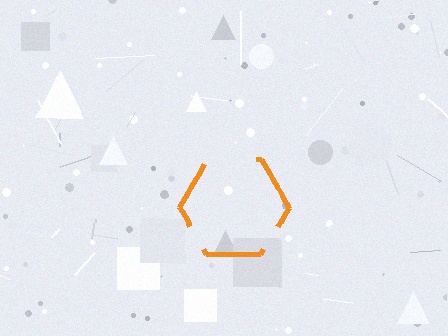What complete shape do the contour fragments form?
The contour fragments form a hexagon.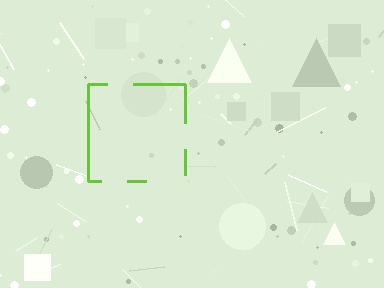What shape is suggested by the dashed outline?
The dashed outline suggests a square.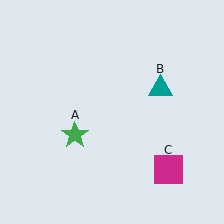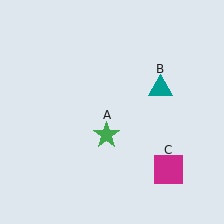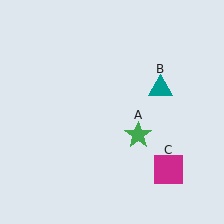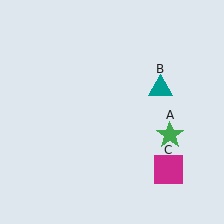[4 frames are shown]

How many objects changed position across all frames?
1 object changed position: green star (object A).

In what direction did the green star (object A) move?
The green star (object A) moved right.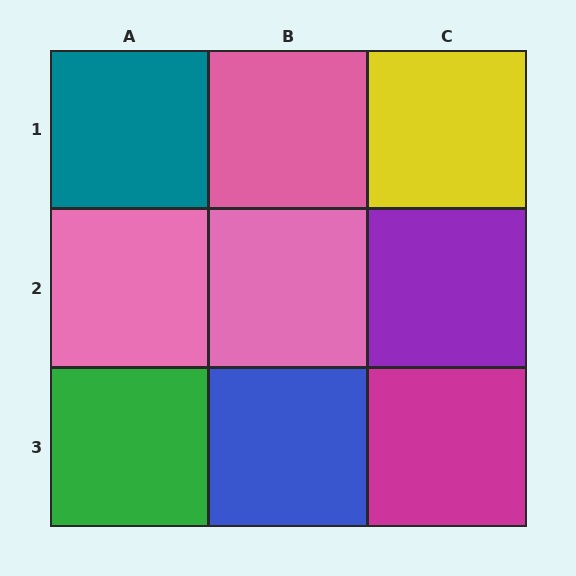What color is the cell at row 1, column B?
Pink.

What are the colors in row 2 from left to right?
Pink, pink, purple.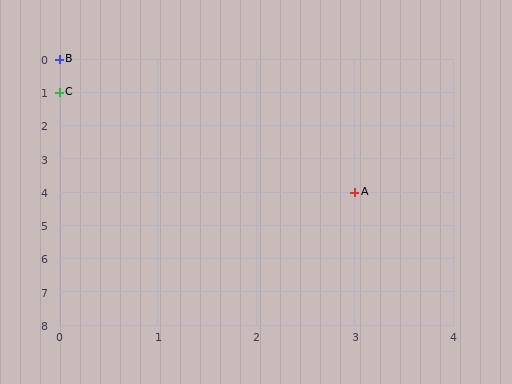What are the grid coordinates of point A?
Point A is at grid coordinates (3, 4).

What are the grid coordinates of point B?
Point B is at grid coordinates (0, 0).